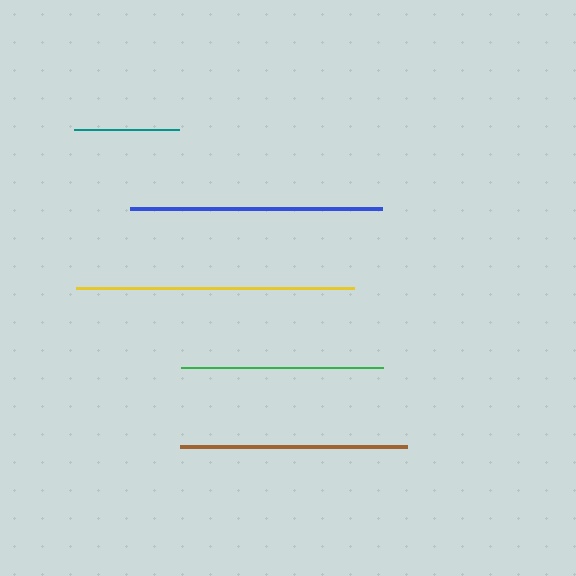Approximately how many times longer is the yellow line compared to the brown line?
The yellow line is approximately 1.2 times the length of the brown line.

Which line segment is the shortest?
The teal line is the shortest at approximately 106 pixels.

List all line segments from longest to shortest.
From longest to shortest: yellow, blue, brown, green, teal.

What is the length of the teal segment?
The teal segment is approximately 106 pixels long.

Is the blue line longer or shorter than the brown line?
The blue line is longer than the brown line.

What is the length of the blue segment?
The blue segment is approximately 252 pixels long.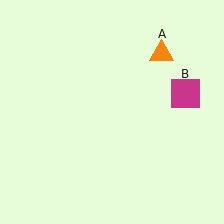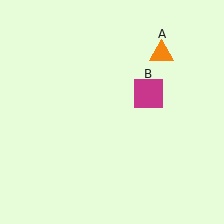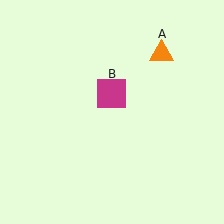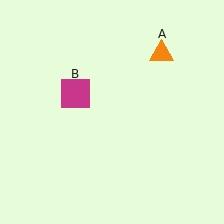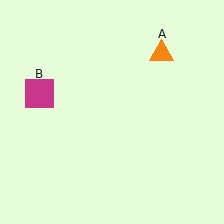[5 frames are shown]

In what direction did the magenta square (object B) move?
The magenta square (object B) moved left.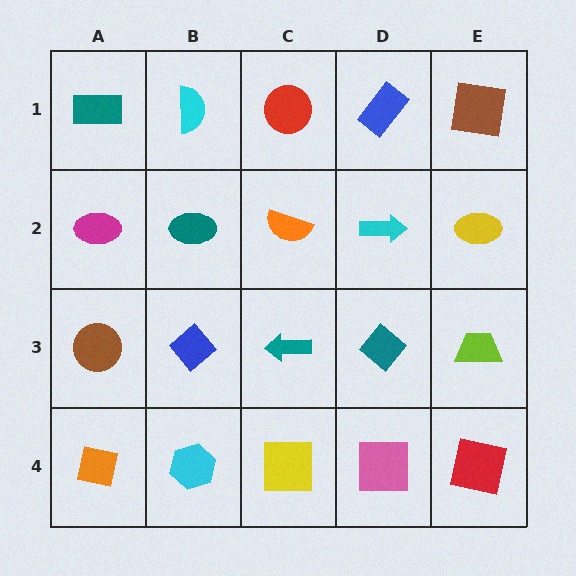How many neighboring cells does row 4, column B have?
3.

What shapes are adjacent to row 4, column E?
A lime trapezoid (row 3, column E), a pink square (row 4, column D).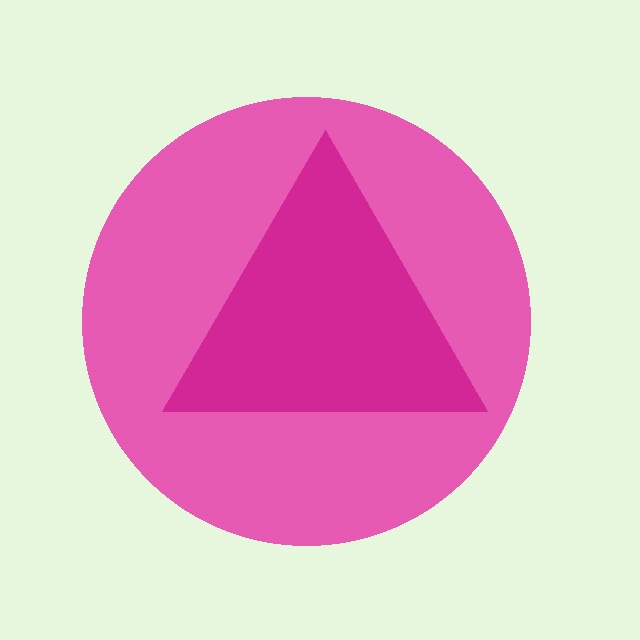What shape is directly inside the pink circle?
The magenta triangle.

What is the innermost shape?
The magenta triangle.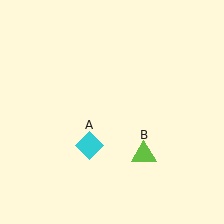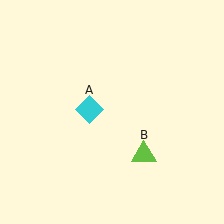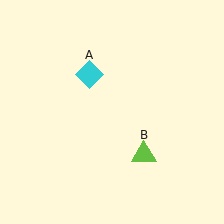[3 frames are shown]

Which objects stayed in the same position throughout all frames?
Lime triangle (object B) remained stationary.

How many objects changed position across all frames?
1 object changed position: cyan diamond (object A).